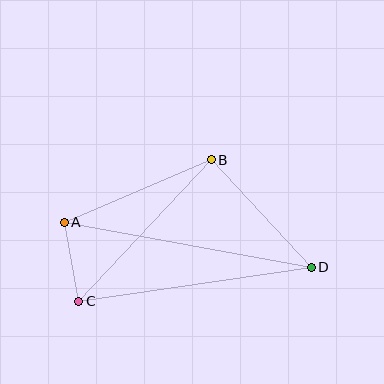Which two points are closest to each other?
Points A and C are closest to each other.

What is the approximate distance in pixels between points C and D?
The distance between C and D is approximately 235 pixels.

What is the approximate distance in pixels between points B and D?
The distance between B and D is approximately 147 pixels.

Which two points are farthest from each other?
Points A and D are farthest from each other.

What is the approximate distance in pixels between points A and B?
The distance between A and B is approximately 160 pixels.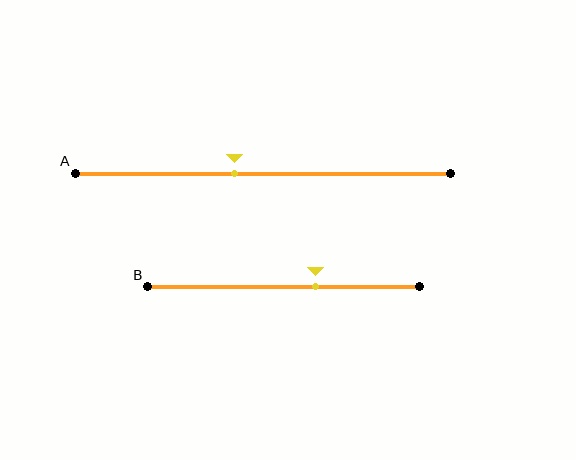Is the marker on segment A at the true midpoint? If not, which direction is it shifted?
No, the marker on segment A is shifted to the left by about 8% of the segment length.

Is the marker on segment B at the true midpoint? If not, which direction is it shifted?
No, the marker on segment B is shifted to the right by about 12% of the segment length.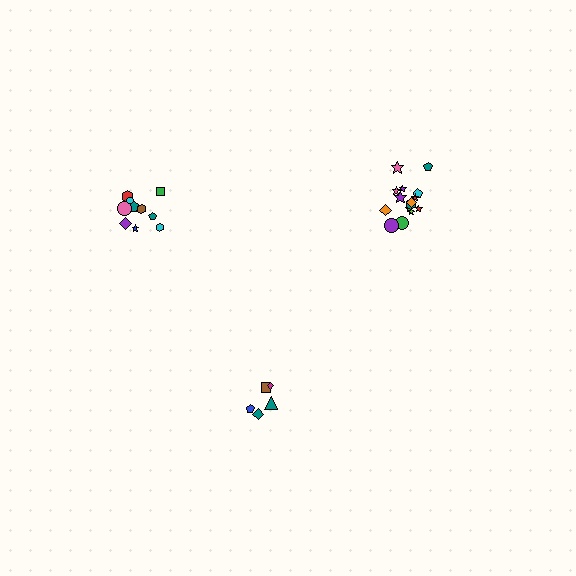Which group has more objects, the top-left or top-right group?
The top-right group.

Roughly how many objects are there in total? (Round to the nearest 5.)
Roughly 30 objects in total.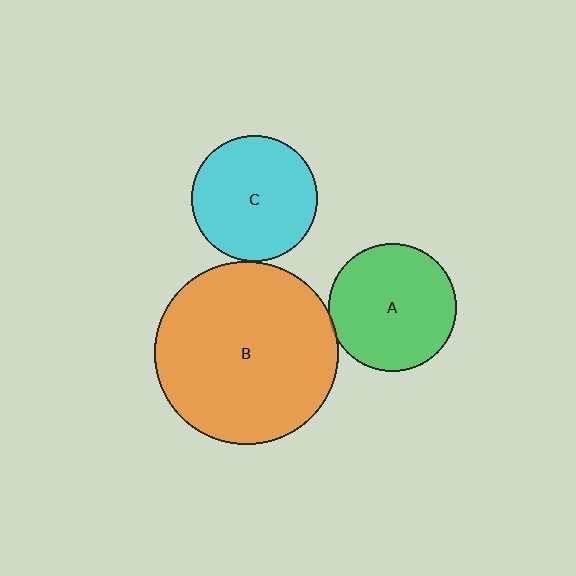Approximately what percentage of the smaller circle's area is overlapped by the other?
Approximately 5%.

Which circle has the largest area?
Circle B (orange).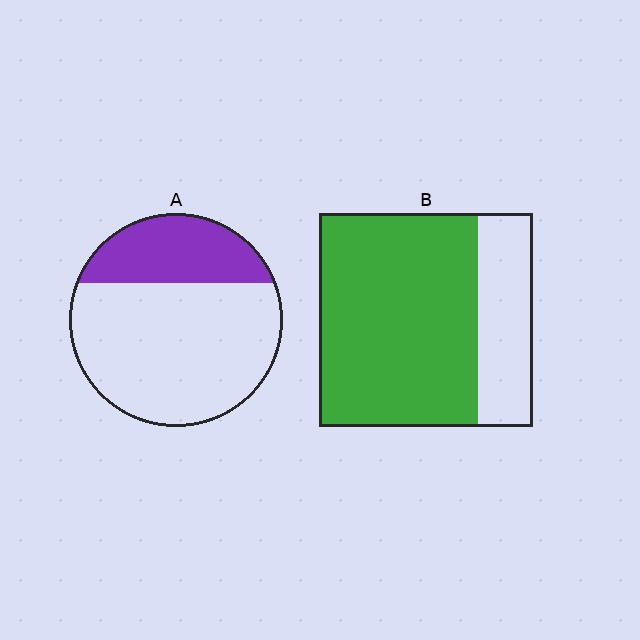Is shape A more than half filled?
No.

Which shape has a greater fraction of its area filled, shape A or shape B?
Shape B.